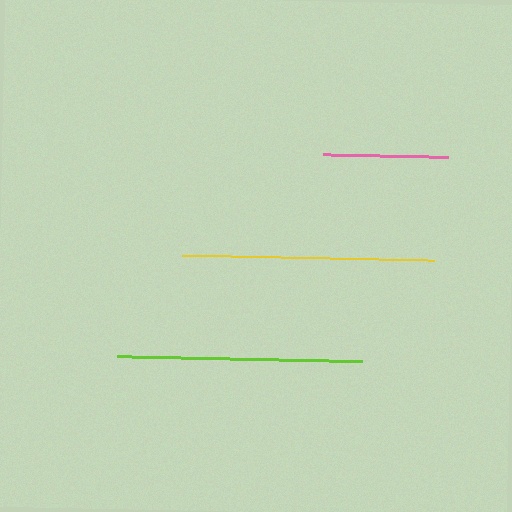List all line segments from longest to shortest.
From longest to shortest: yellow, lime, pink.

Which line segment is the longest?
The yellow line is the longest at approximately 252 pixels.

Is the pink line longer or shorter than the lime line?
The lime line is longer than the pink line.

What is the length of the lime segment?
The lime segment is approximately 245 pixels long.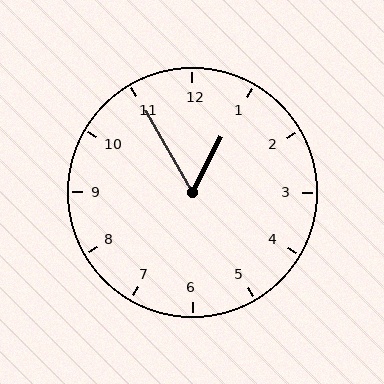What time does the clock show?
12:55.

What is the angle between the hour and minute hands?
Approximately 58 degrees.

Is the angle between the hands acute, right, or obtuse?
It is acute.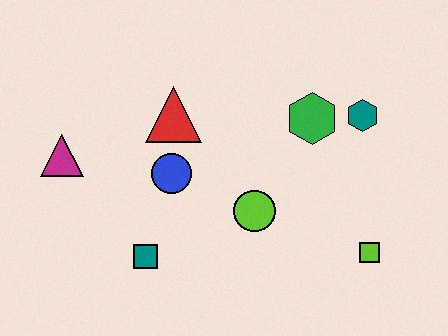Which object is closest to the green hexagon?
The teal hexagon is closest to the green hexagon.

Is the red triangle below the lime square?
No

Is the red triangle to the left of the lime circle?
Yes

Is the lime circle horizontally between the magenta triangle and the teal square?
No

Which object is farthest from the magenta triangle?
The lime square is farthest from the magenta triangle.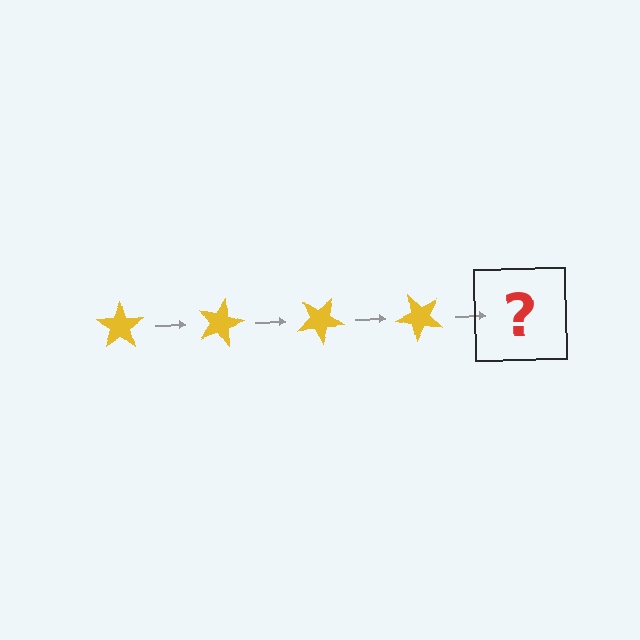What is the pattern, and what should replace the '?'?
The pattern is that the star rotates 15 degrees each step. The '?' should be a yellow star rotated 60 degrees.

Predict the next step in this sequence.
The next step is a yellow star rotated 60 degrees.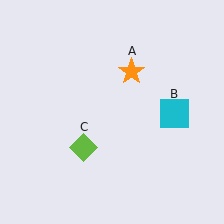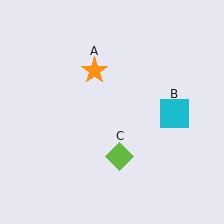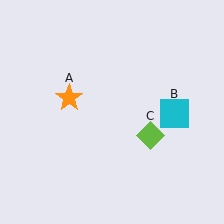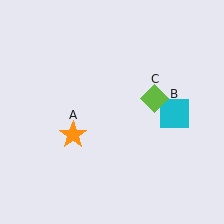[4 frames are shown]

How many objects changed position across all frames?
2 objects changed position: orange star (object A), lime diamond (object C).